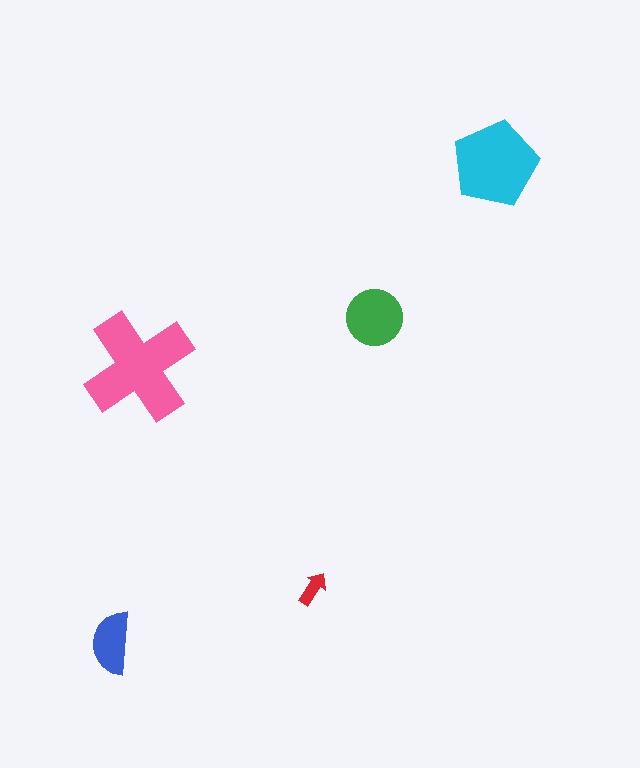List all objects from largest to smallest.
The pink cross, the cyan pentagon, the green circle, the blue semicircle, the red arrow.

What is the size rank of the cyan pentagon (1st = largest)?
2nd.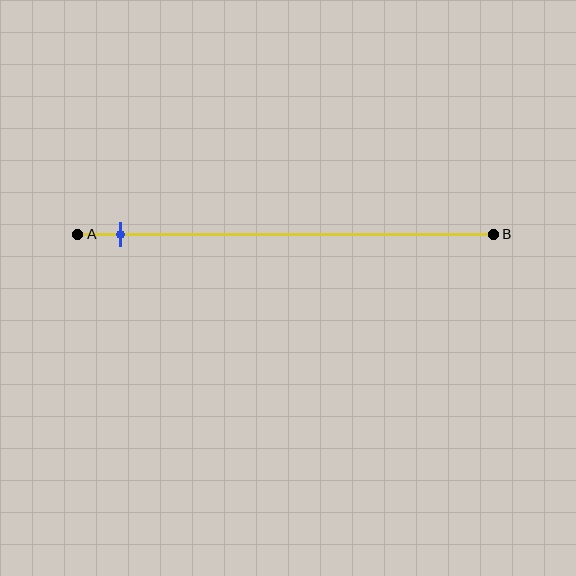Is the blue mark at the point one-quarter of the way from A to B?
No, the mark is at about 10% from A, not at the 25% one-quarter point.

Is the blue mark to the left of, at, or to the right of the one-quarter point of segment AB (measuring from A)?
The blue mark is to the left of the one-quarter point of segment AB.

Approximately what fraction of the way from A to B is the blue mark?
The blue mark is approximately 10% of the way from A to B.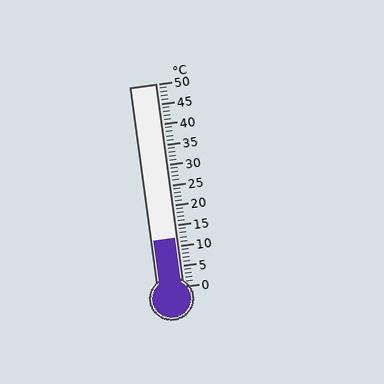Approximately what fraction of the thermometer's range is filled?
The thermometer is filled to approximately 25% of its range.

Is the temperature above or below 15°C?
The temperature is below 15°C.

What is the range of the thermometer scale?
The thermometer scale ranges from 0°C to 50°C.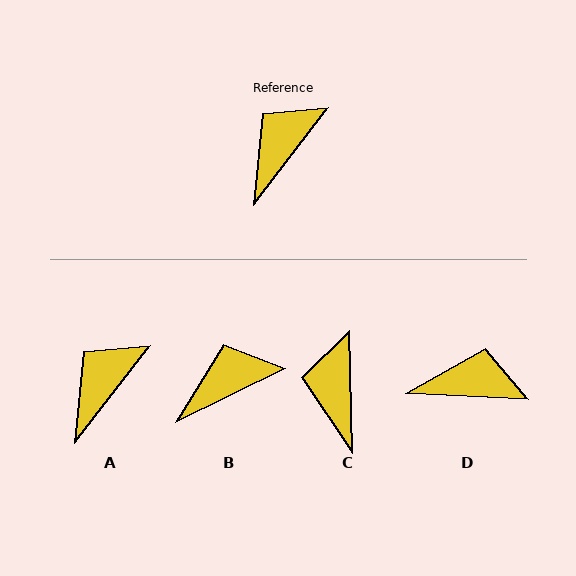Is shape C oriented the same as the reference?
No, it is off by about 39 degrees.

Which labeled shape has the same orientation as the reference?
A.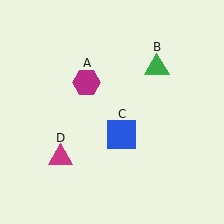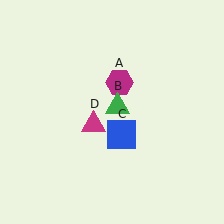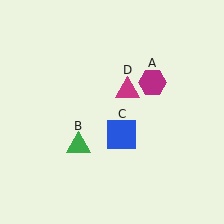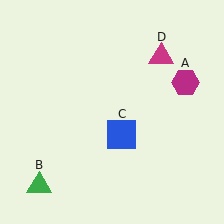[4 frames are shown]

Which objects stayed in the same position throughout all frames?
Blue square (object C) remained stationary.